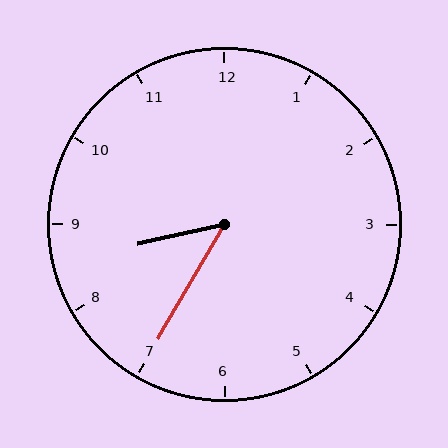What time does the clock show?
8:35.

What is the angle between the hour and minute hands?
Approximately 48 degrees.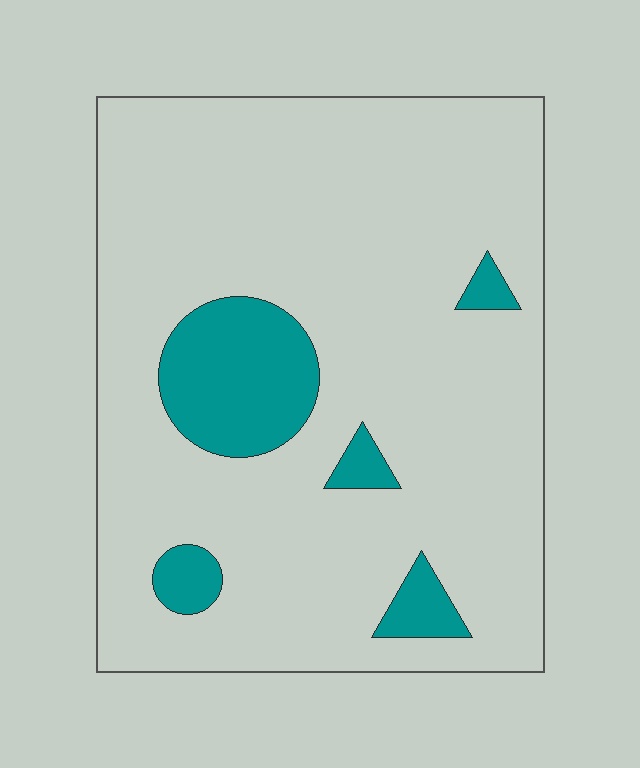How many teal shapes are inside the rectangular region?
5.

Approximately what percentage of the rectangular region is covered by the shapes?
Approximately 15%.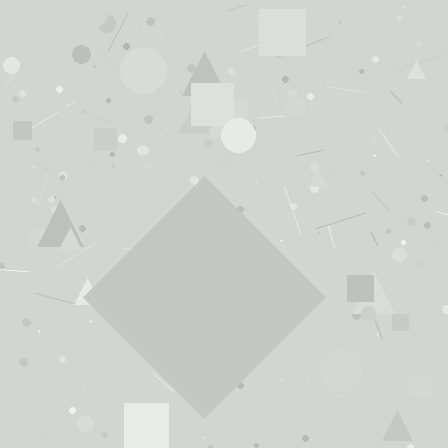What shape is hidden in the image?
A diamond is hidden in the image.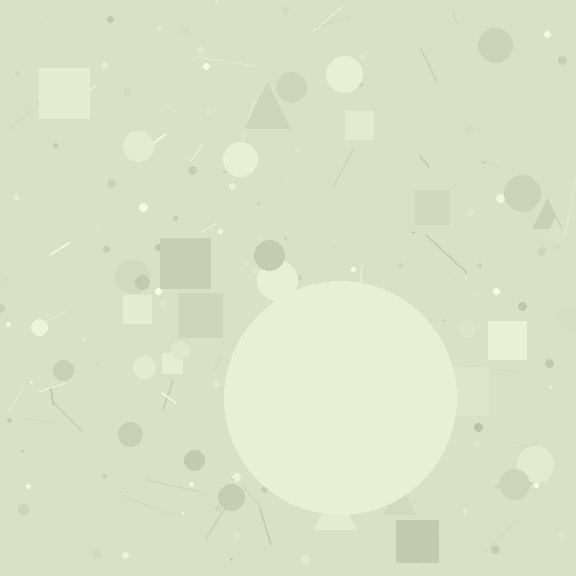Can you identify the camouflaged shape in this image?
The camouflaged shape is a circle.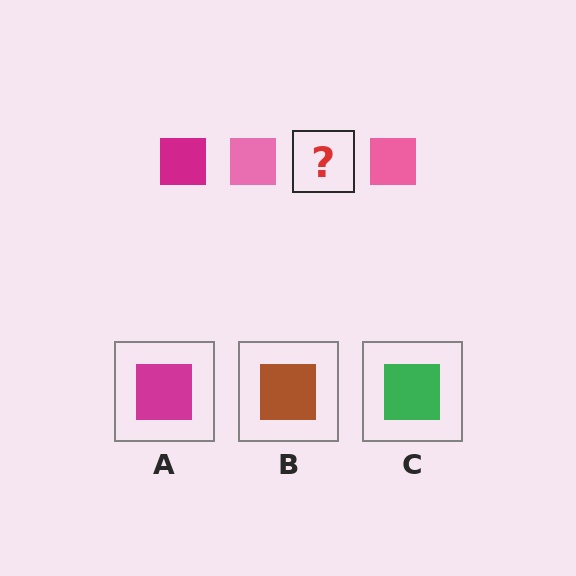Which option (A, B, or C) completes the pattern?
A.